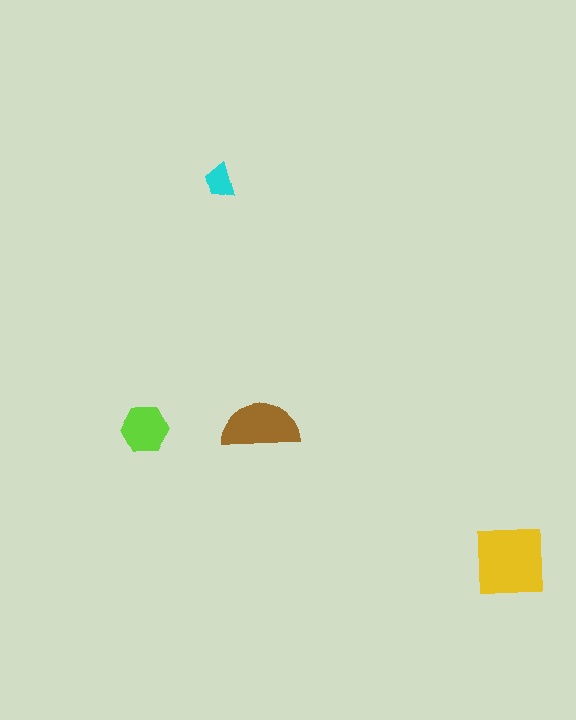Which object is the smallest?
The cyan trapezoid.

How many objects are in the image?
There are 4 objects in the image.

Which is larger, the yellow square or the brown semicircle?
The yellow square.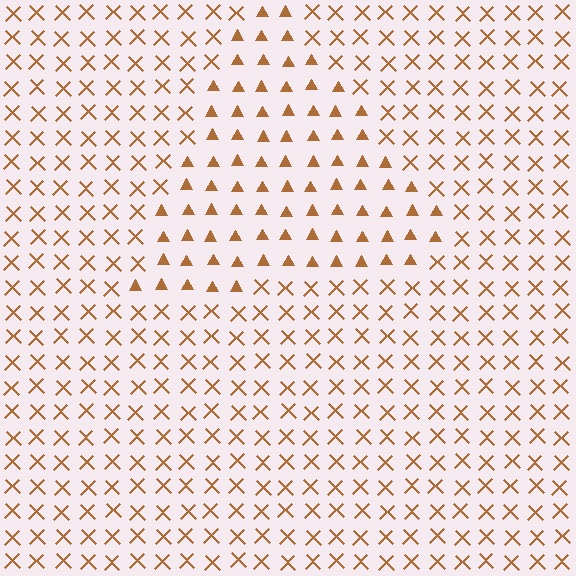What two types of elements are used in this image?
The image uses triangles inside the triangle region and X marks outside it.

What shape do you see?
I see a triangle.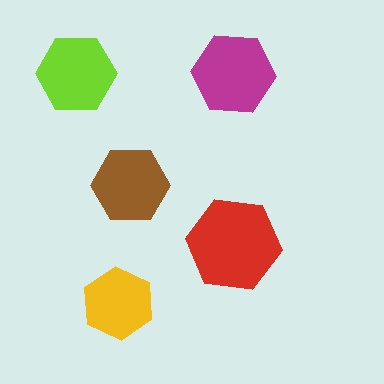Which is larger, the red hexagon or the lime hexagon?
The red one.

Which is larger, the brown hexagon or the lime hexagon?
The lime one.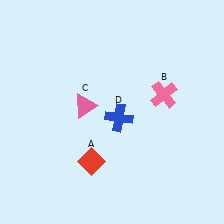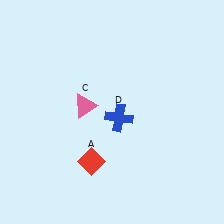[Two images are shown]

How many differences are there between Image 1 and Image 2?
There is 1 difference between the two images.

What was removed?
The pink cross (B) was removed in Image 2.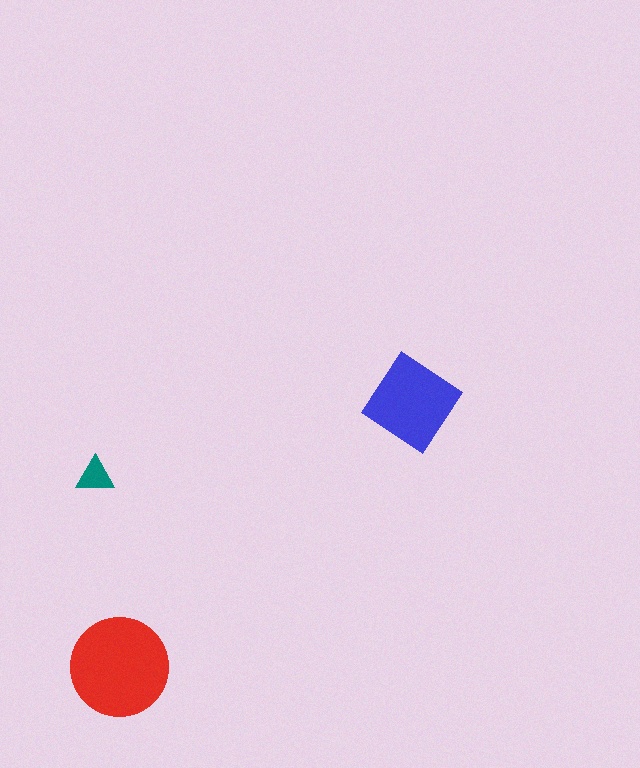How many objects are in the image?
There are 3 objects in the image.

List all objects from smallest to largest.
The teal triangle, the blue diamond, the red circle.